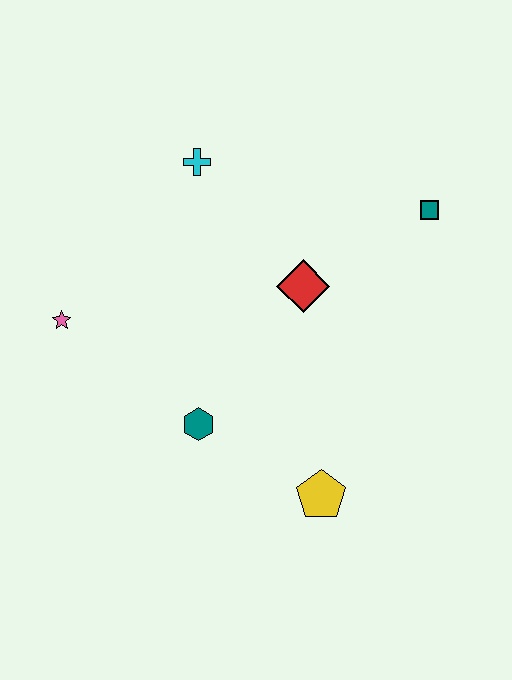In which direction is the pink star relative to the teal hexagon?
The pink star is to the left of the teal hexagon.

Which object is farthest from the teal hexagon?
The teal square is farthest from the teal hexagon.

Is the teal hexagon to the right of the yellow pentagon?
No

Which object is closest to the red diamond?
The teal square is closest to the red diamond.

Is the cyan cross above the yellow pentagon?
Yes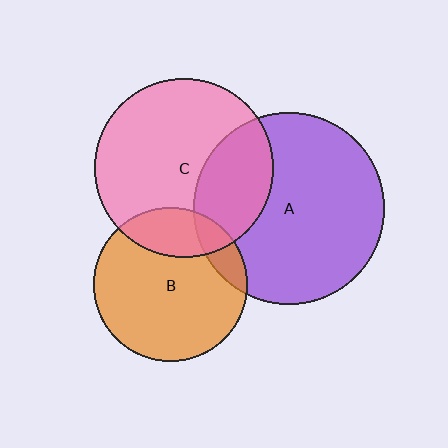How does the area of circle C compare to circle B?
Approximately 1.4 times.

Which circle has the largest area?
Circle A (purple).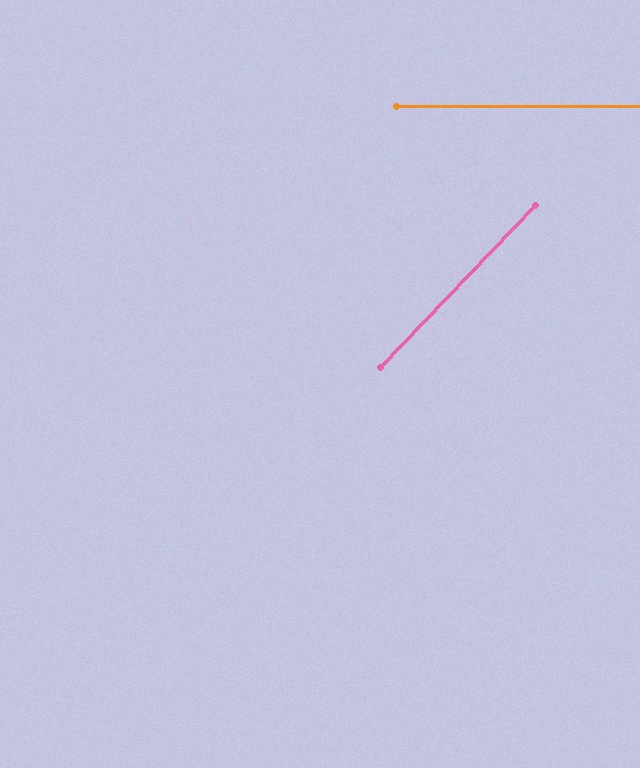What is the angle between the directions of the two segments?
Approximately 47 degrees.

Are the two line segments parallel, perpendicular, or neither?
Neither parallel nor perpendicular — they differ by about 47°.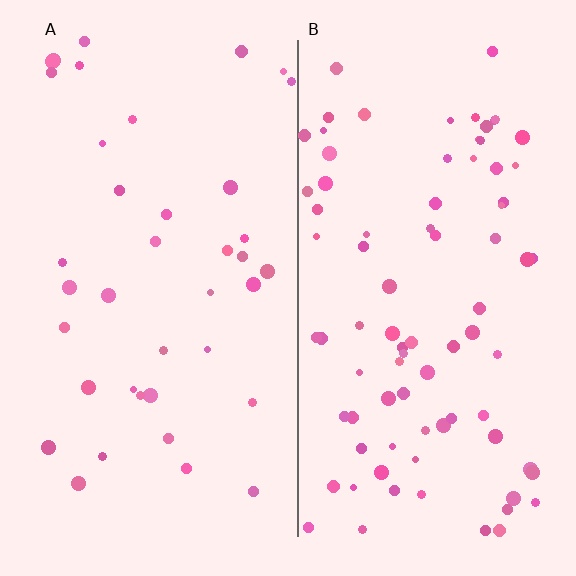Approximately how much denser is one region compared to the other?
Approximately 2.2× — region B over region A.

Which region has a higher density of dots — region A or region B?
B (the right).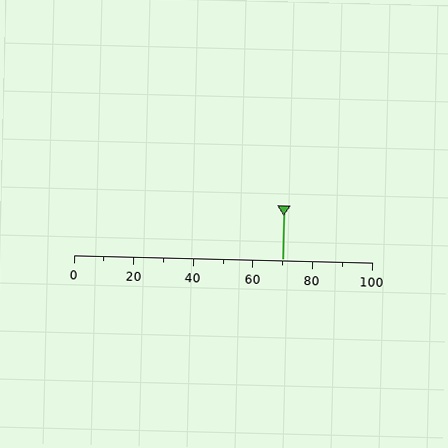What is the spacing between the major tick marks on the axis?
The major ticks are spaced 20 apart.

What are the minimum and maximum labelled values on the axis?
The axis runs from 0 to 100.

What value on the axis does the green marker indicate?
The marker indicates approximately 70.